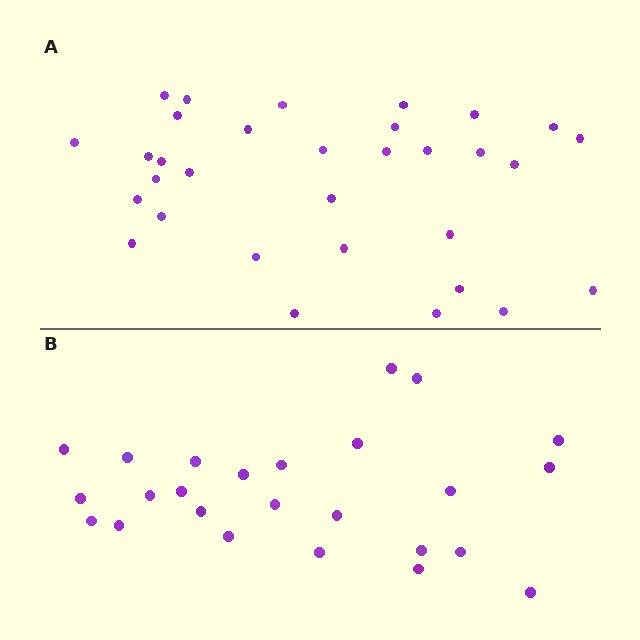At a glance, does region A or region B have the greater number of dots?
Region A (the top region) has more dots.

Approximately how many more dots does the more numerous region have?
Region A has roughly 8 or so more dots than region B.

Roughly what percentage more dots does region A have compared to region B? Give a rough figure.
About 30% more.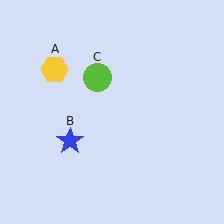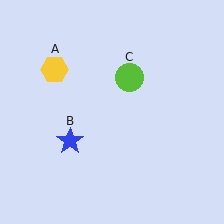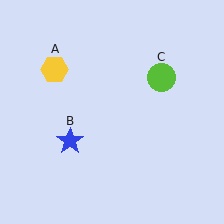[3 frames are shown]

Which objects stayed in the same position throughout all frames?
Yellow hexagon (object A) and blue star (object B) remained stationary.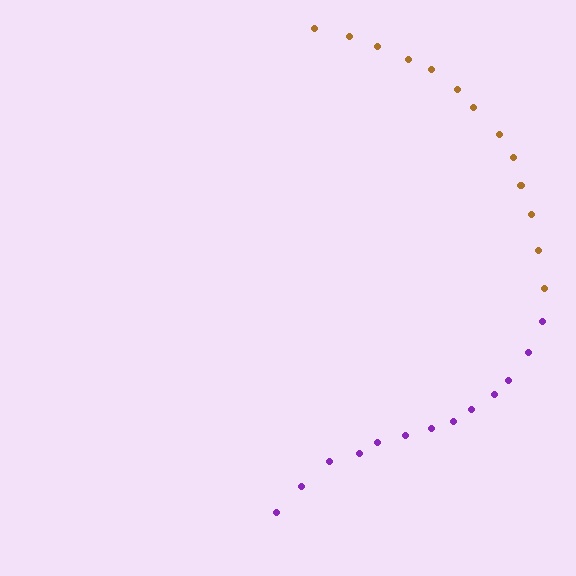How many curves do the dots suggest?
There are 2 distinct paths.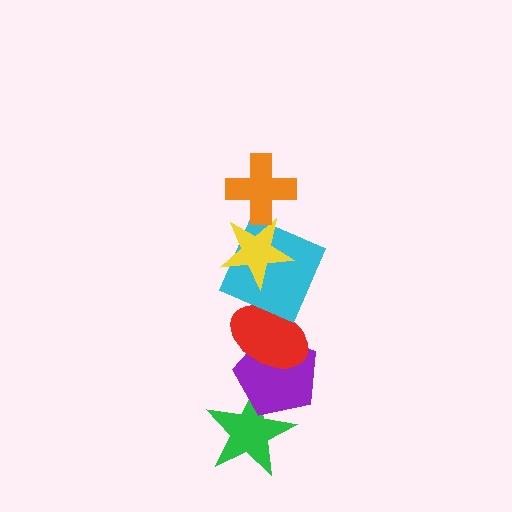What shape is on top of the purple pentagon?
The red ellipse is on top of the purple pentagon.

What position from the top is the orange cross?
The orange cross is 1st from the top.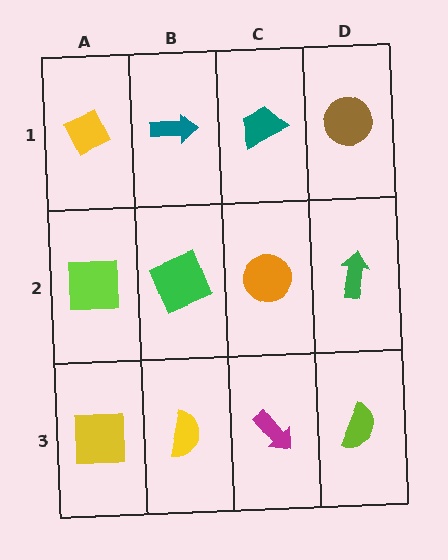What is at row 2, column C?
An orange circle.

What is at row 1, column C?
A teal trapezoid.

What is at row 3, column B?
A yellow semicircle.